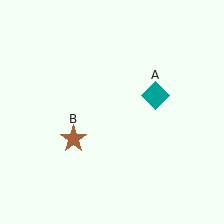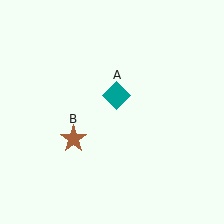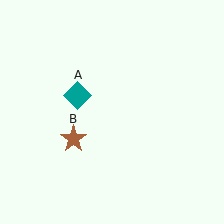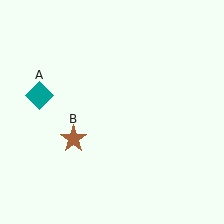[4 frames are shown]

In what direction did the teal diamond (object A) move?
The teal diamond (object A) moved left.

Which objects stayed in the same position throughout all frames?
Brown star (object B) remained stationary.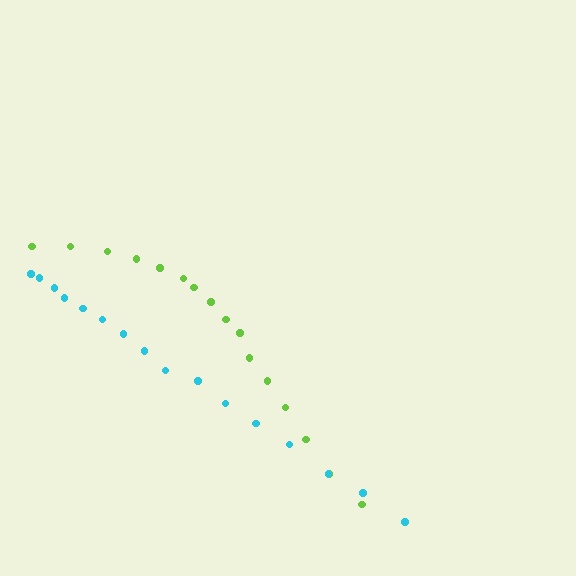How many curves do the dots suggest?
There are 2 distinct paths.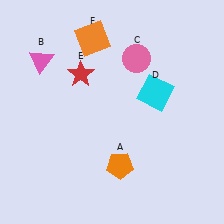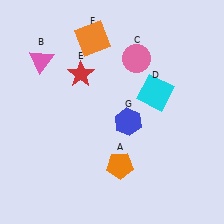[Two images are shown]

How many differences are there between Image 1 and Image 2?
There is 1 difference between the two images.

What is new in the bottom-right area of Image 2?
A blue hexagon (G) was added in the bottom-right area of Image 2.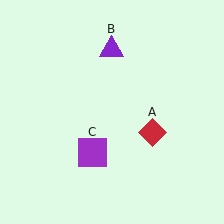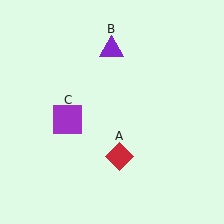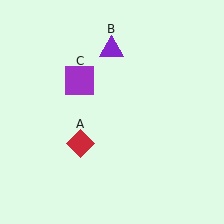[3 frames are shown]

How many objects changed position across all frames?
2 objects changed position: red diamond (object A), purple square (object C).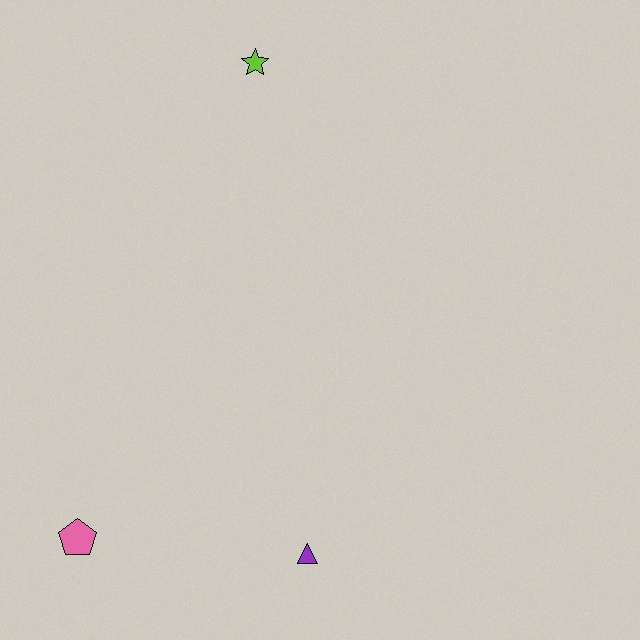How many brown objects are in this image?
There are no brown objects.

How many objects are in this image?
There are 3 objects.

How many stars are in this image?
There is 1 star.